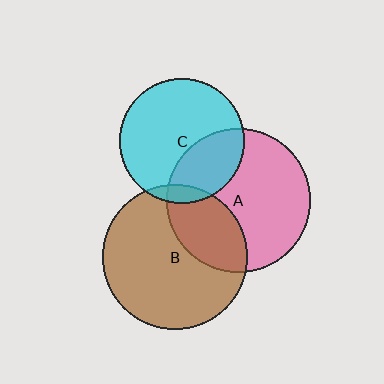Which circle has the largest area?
Circle B (brown).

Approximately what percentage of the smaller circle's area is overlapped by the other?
Approximately 5%.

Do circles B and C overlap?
Yes.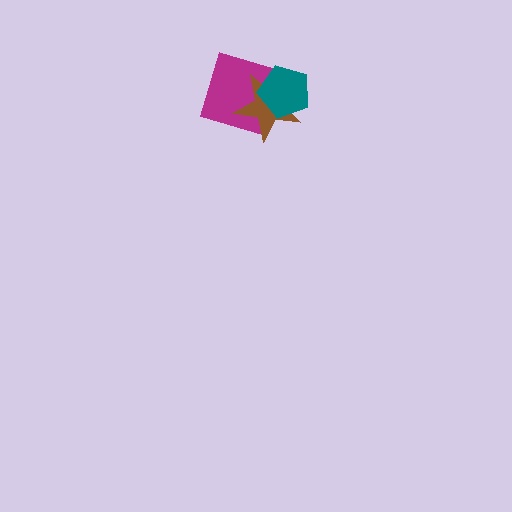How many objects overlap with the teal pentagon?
2 objects overlap with the teal pentagon.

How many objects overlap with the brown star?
2 objects overlap with the brown star.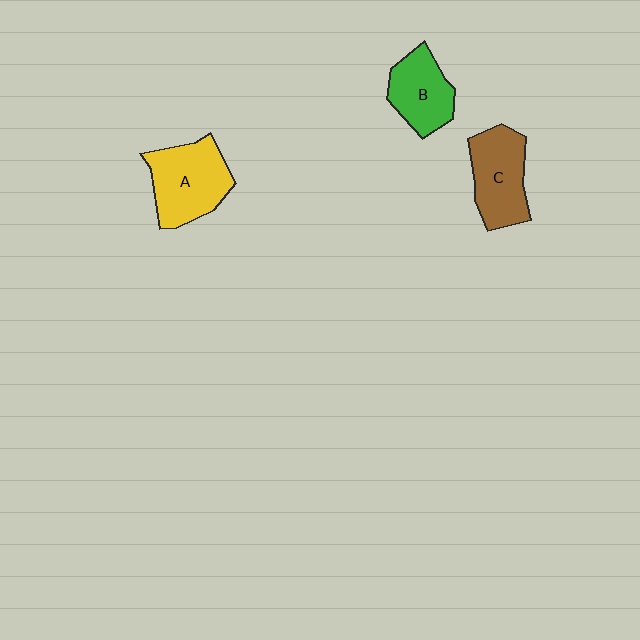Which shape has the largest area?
Shape A (yellow).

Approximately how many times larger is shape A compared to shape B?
Approximately 1.3 times.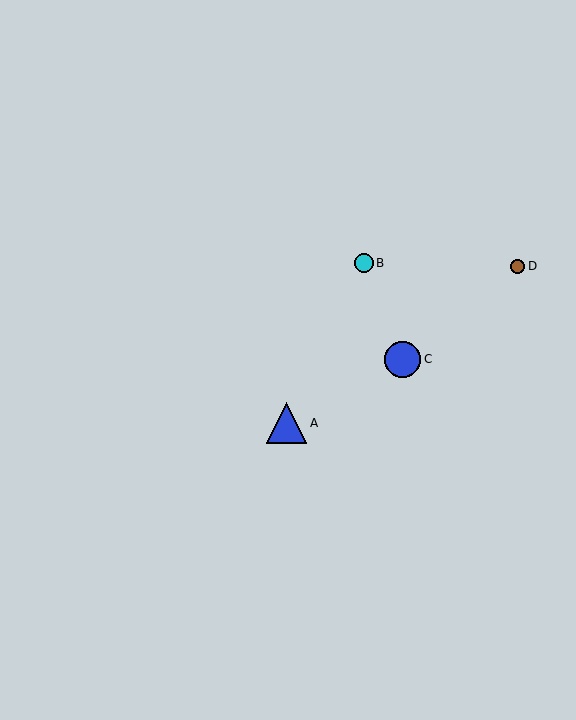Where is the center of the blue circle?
The center of the blue circle is at (403, 359).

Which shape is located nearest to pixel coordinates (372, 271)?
The cyan circle (labeled B) at (364, 263) is nearest to that location.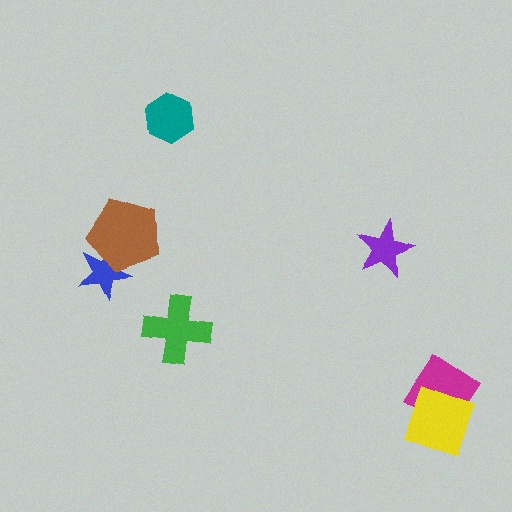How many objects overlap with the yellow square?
1 object overlaps with the yellow square.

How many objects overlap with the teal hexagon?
0 objects overlap with the teal hexagon.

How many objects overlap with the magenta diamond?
1 object overlaps with the magenta diamond.